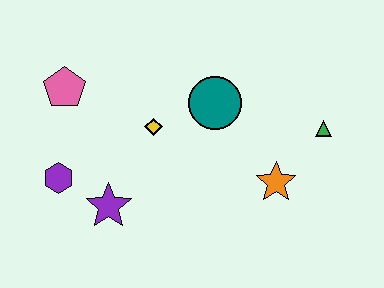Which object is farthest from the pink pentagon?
The green triangle is farthest from the pink pentagon.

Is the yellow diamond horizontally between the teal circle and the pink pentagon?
Yes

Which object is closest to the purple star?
The purple hexagon is closest to the purple star.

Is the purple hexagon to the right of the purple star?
No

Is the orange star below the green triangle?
Yes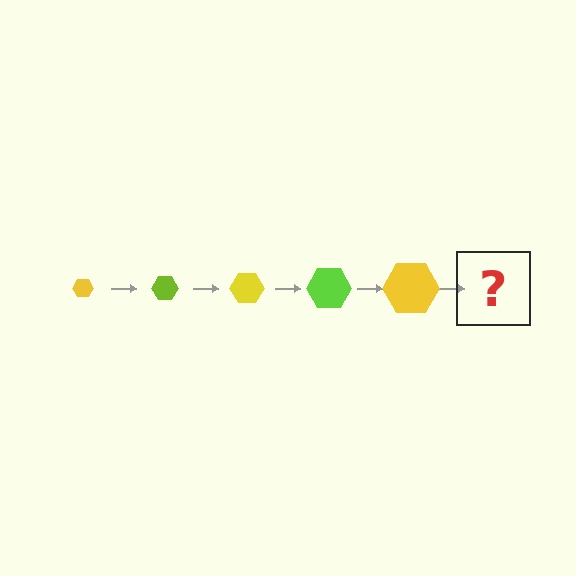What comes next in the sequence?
The next element should be a lime hexagon, larger than the previous one.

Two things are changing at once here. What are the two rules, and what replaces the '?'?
The two rules are that the hexagon grows larger each step and the color cycles through yellow and lime. The '?' should be a lime hexagon, larger than the previous one.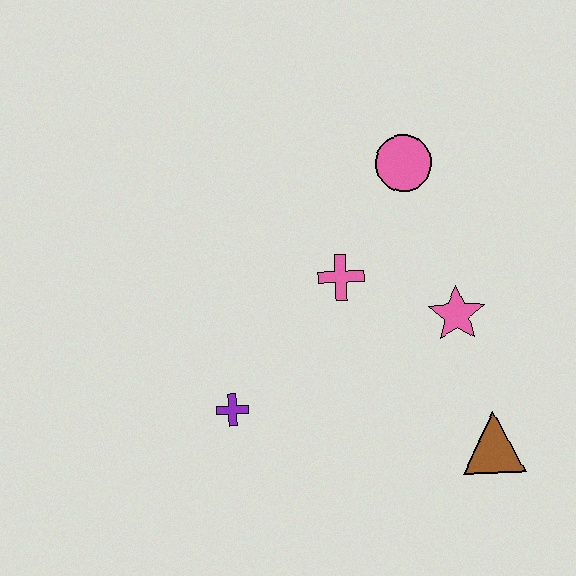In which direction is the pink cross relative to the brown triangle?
The pink cross is above the brown triangle.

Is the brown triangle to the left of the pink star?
No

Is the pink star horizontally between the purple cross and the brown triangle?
Yes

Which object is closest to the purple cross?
The pink cross is closest to the purple cross.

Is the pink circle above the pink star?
Yes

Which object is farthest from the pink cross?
The brown triangle is farthest from the pink cross.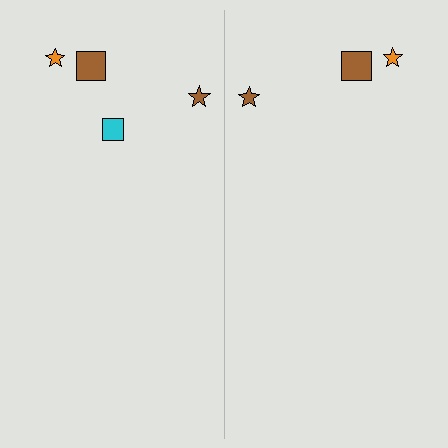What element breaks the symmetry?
A cyan square is missing from the right side.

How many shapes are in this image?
There are 7 shapes in this image.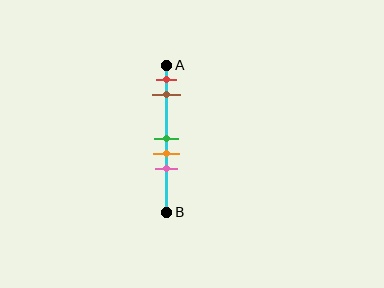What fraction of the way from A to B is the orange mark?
The orange mark is approximately 60% (0.6) of the way from A to B.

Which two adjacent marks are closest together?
The green and orange marks are the closest adjacent pair.